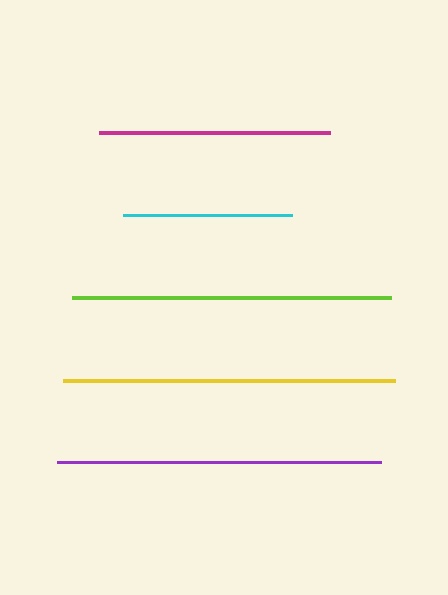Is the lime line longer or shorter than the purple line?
The purple line is longer than the lime line.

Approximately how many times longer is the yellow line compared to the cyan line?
The yellow line is approximately 2.0 times the length of the cyan line.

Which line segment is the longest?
The yellow line is the longest at approximately 332 pixels.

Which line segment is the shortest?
The cyan line is the shortest at approximately 169 pixels.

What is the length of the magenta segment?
The magenta segment is approximately 231 pixels long.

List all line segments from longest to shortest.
From longest to shortest: yellow, purple, lime, magenta, cyan.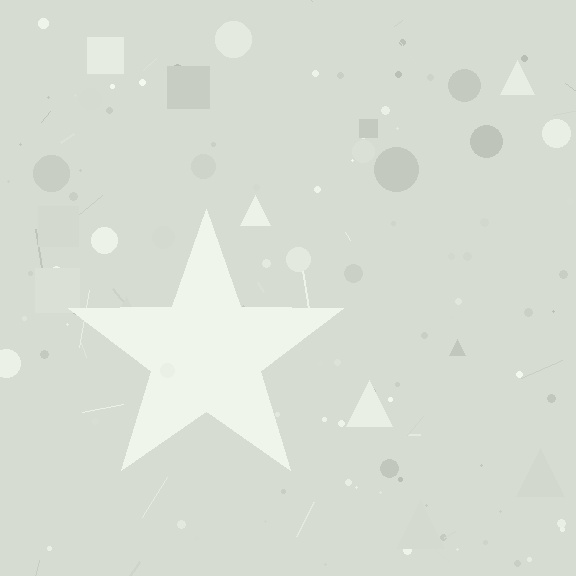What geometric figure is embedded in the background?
A star is embedded in the background.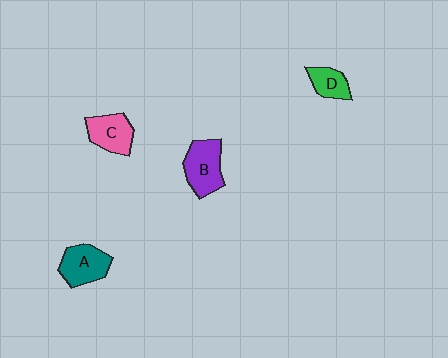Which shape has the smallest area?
Shape D (green).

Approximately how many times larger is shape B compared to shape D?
Approximately 1.7 times.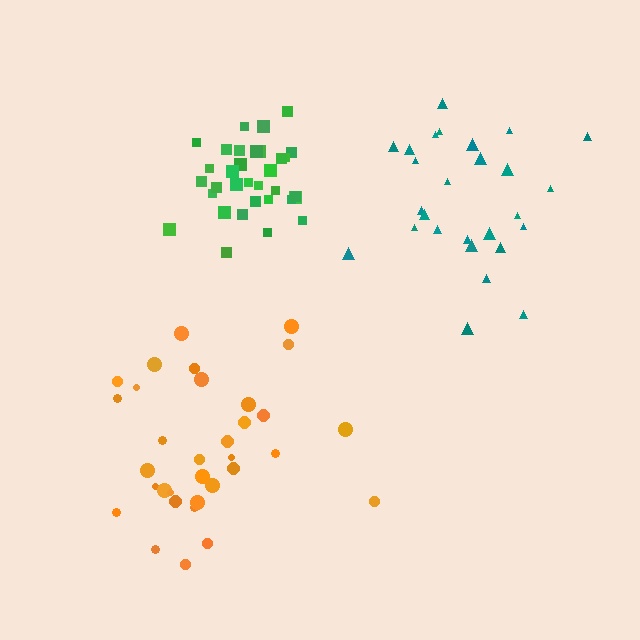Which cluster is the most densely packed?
Green.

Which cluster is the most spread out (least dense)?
Orange.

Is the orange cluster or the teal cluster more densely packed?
Teal.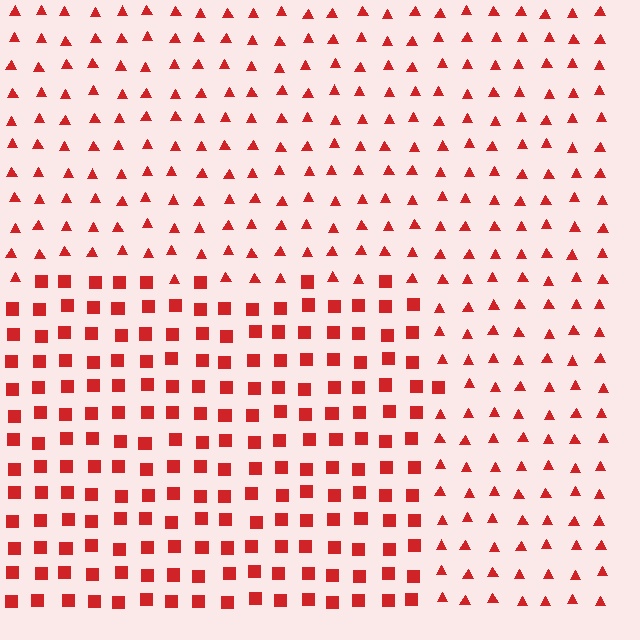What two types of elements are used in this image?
The image uses squares inside the rectangle region and triangles outside it.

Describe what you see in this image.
The image is filled with small red elements arranged in a uniform grid. A rectangle-shaped region contains squares, while the surrounding area contains triangles. The boundary is defined purely by the change in element shape.